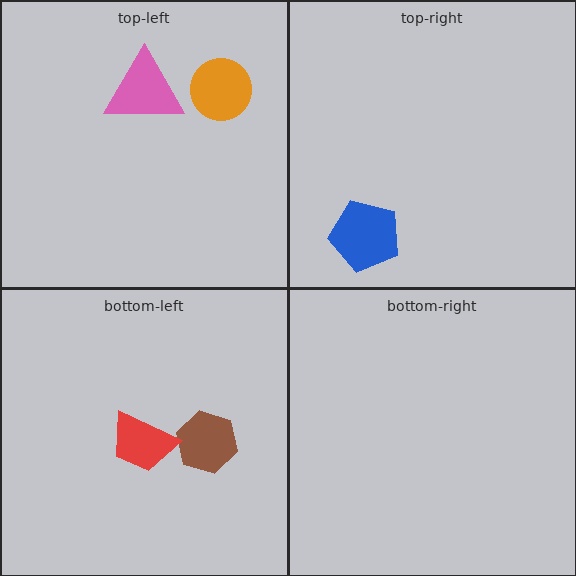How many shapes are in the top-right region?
1.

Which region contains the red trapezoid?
The bottom-left region.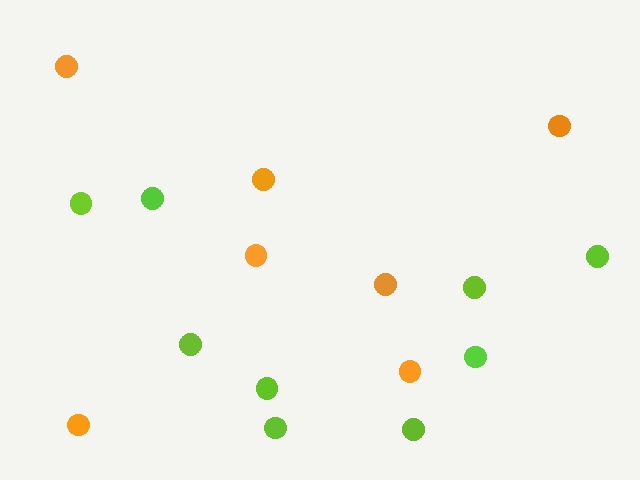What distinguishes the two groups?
There are 2 groups: one group of orange circles (7) and one group of lime circles (9).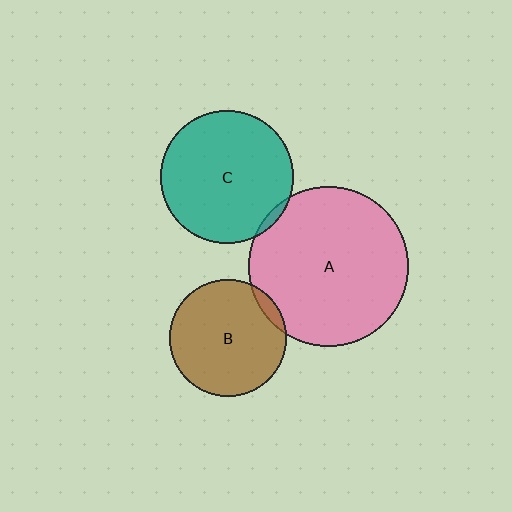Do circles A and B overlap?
Yes.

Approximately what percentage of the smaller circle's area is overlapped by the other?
Approximately 5%.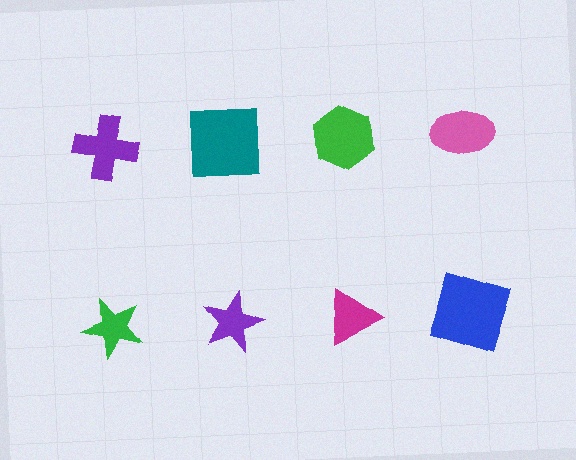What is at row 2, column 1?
A green star.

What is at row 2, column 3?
A magenta triangle.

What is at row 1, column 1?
A purple cross.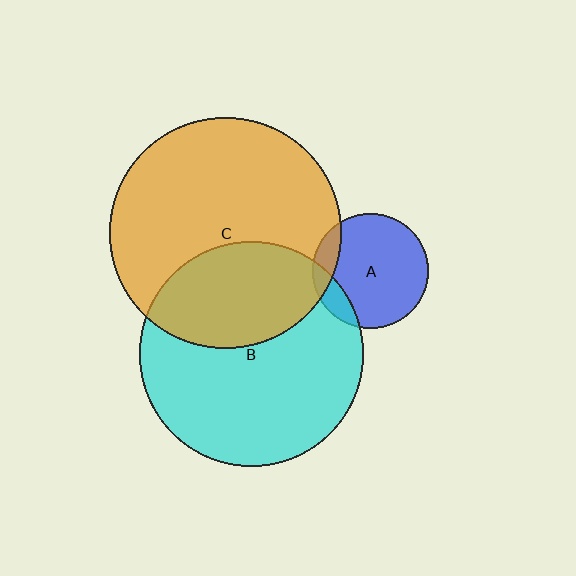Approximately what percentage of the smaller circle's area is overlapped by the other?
Approximately 10%.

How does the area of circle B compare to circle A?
Approximately 3.8 times.